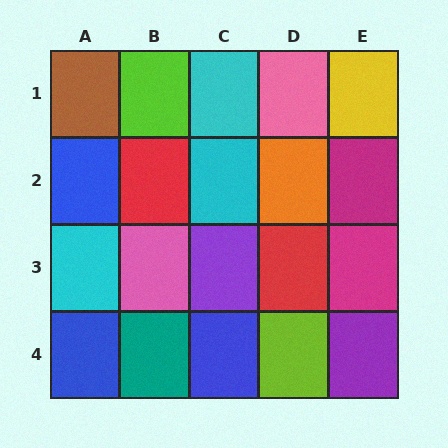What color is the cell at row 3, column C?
Purple.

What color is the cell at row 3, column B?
Pink.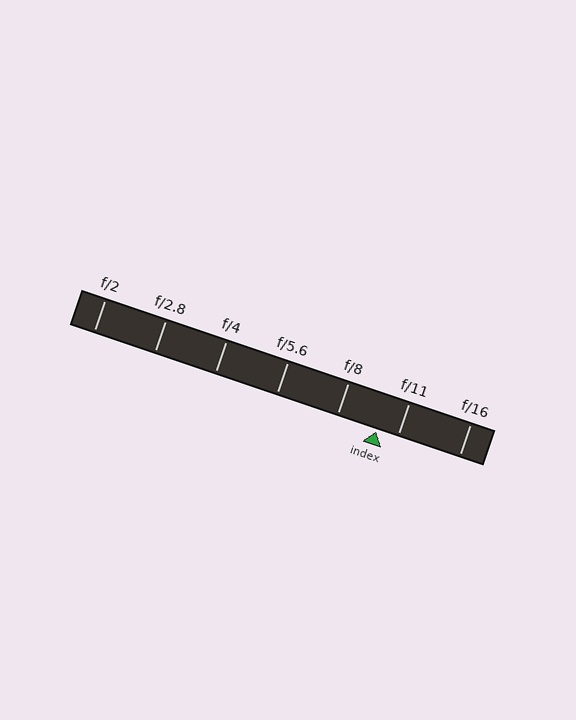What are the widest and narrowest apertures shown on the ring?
The widest aperture shown is f/2 and the narrowest is f/16.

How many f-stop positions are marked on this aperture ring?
There are 7 f-stop positions marked.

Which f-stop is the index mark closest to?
The index mark is closest to f/11.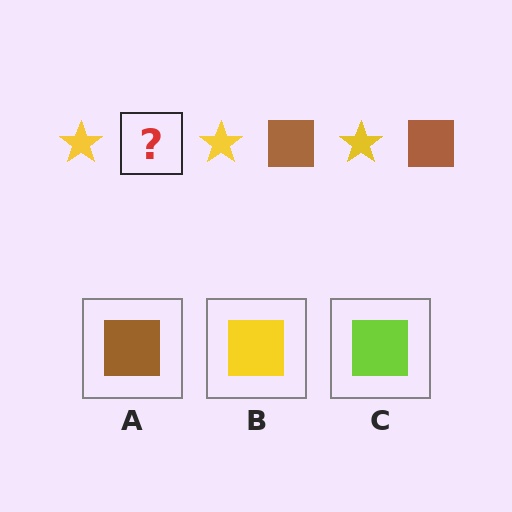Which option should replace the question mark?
Option A.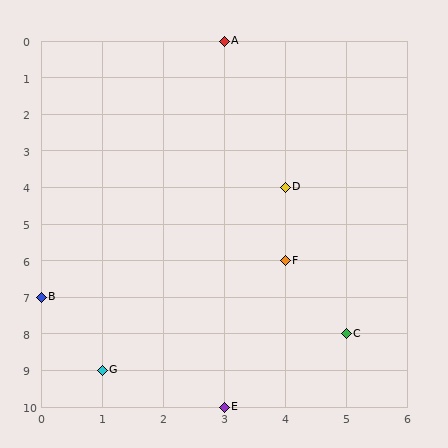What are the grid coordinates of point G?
Point G is at grid coordinates (1, 9).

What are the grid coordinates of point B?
Point B is at grid coordinates (0, 7).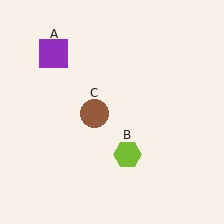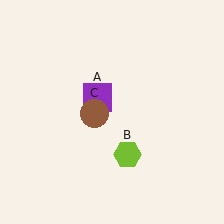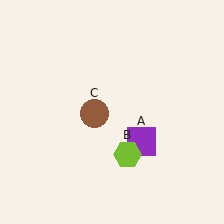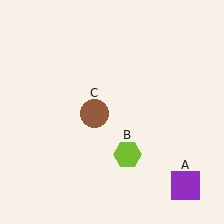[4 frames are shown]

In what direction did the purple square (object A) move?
The purple square (object A) moved down and to the right.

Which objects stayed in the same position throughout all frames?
Lime hexagon (object B) and brown circle (object C) remained stationary.